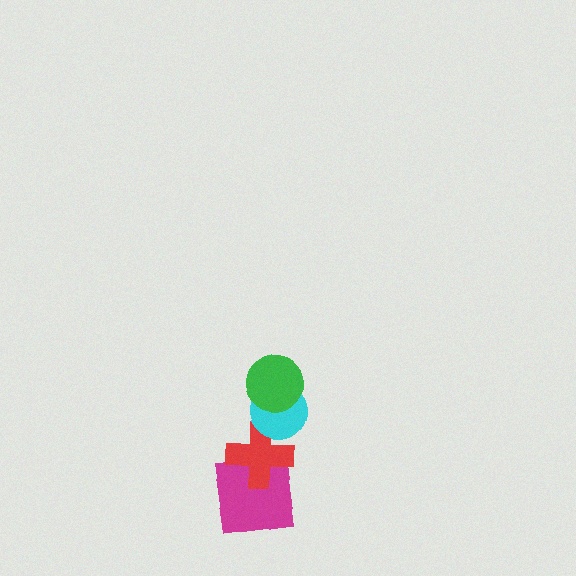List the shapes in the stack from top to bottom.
From top to bottom: the green circle, the cyan circle, the red cross, the magenta square.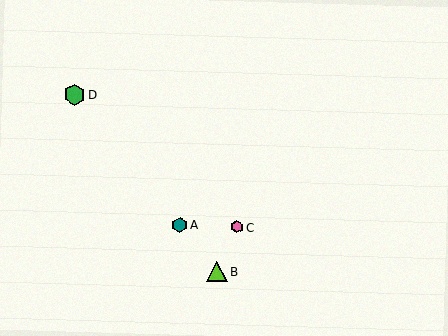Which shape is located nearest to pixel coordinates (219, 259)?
The lime triangle (labeled B) at (217, 271) is nearest to that location.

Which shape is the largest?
The green hexagon (labeled D) is the largest.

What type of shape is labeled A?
Shape A is a teal hexagon.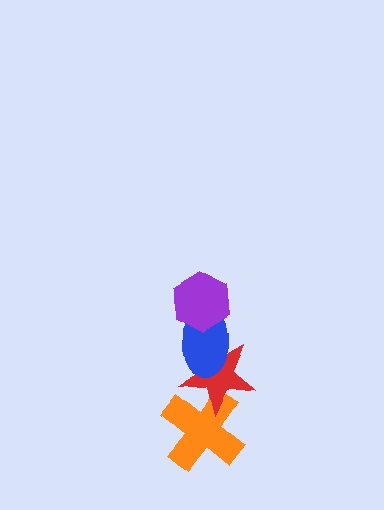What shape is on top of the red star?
The blue ellipse is on top of the red star.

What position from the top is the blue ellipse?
The blue ellipse is 2nd from the top.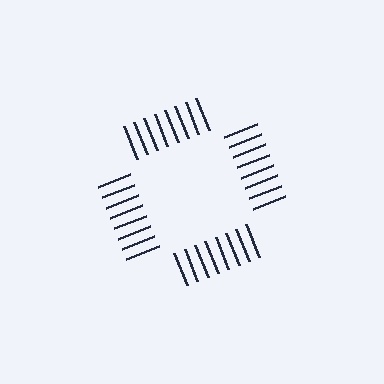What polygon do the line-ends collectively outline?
An illusory square — the line segments terminate on its edges but no continuous stroke is drawn.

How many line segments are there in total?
32 — 8 along each of the 4 edges.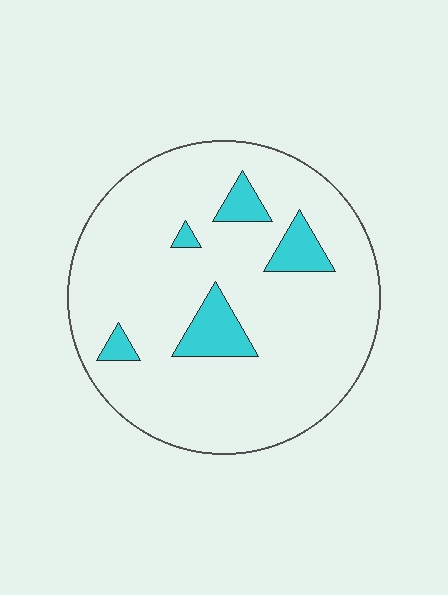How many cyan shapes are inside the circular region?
5.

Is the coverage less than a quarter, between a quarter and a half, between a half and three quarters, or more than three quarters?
Less than a quarter.